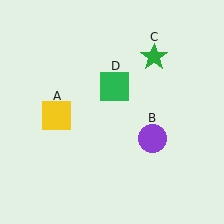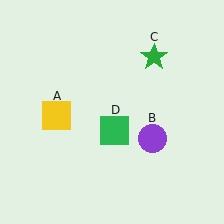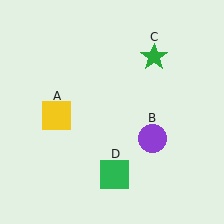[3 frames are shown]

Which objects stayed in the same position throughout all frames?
Yellow square (object A) and purple circle (object B) and green star (object C) remained stationary.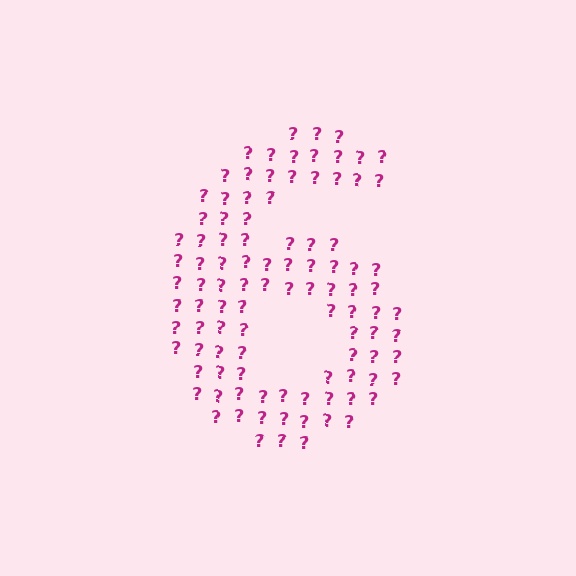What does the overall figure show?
The overall figure shows the digit 6.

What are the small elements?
The small elements are question marks.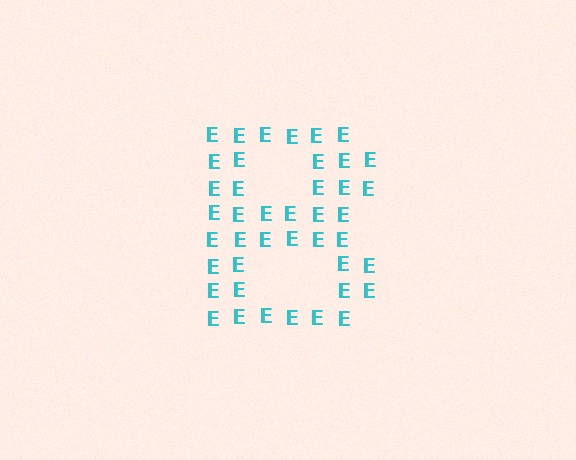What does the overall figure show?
The overall figure shows the letter B.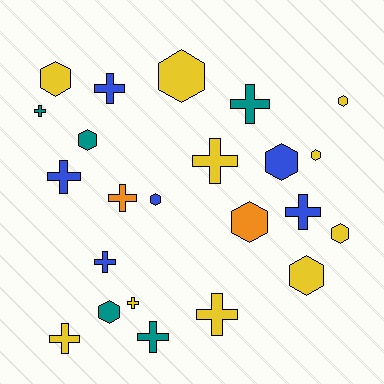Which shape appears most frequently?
Cross, with 12 objects.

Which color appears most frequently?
Yellow, with 10 objects.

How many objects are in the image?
There are 23 objects.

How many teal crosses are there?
There are 3 teal crosses.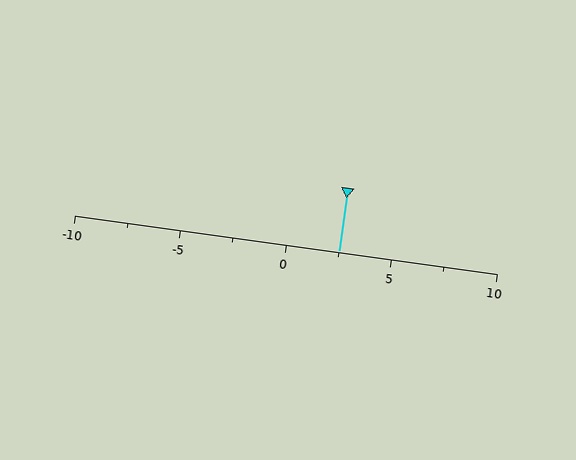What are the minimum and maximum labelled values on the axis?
The axis runs from -10 to 10.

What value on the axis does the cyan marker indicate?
The marker indicates approximately 2.5.